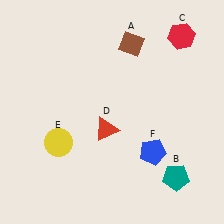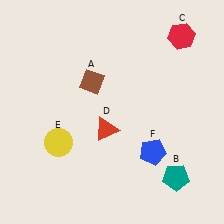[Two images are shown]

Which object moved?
The brown diamond (A) moved left.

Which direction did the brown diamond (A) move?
The brown diamond (A) moved left.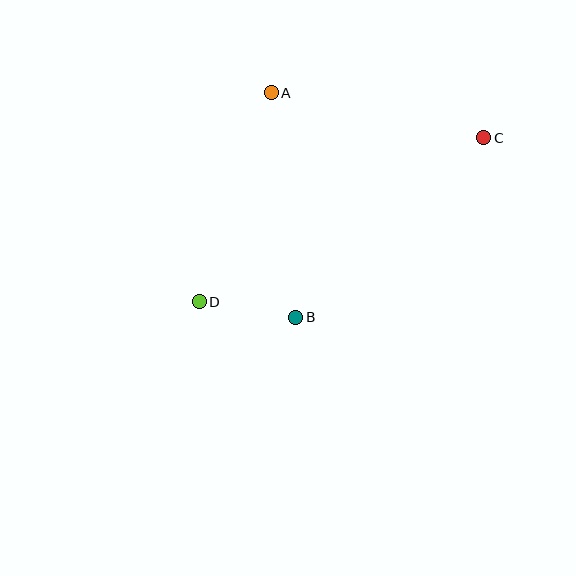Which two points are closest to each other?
Points B and D are closest to each other.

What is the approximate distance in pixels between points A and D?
The distance between A and D is approximately 221 pixels.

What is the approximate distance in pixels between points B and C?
The distance between B and C is approximately 260 pixels.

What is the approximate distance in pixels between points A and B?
The distance between A and B is approximately 226 pixels.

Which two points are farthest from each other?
Points C and D are farthest from each other.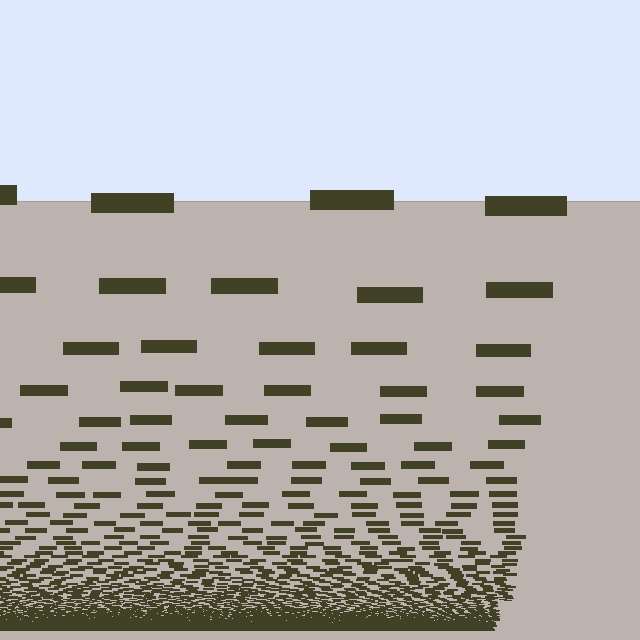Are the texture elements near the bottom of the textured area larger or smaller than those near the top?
Smaller. The gradient is inverted — elements near the bottom are smaller and denser.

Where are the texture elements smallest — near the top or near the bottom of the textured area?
Near the bottom.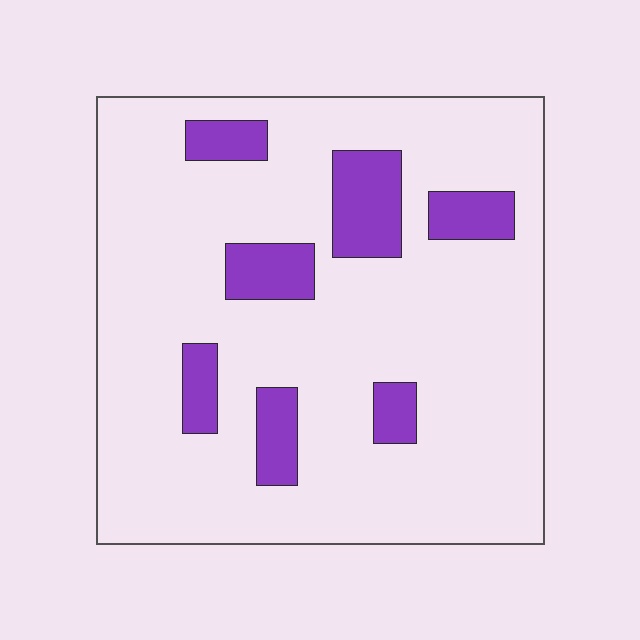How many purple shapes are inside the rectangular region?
7.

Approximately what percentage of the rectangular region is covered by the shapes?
Approximately 15%.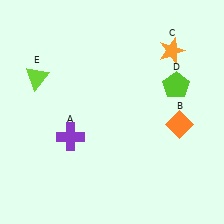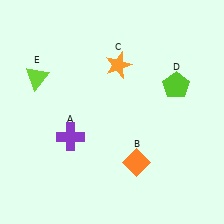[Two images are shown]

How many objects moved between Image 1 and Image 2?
2 objects moved between the two images.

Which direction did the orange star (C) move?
The orange star (C) moved left.